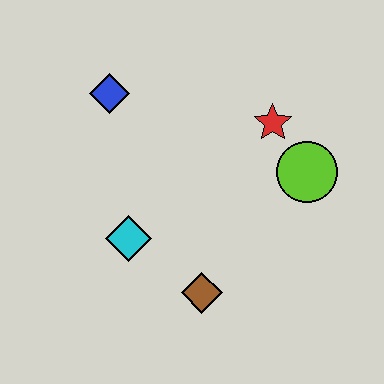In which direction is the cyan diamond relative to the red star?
The cyan diamond is to the left of the red star.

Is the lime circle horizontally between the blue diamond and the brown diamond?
No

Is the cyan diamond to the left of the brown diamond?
Yes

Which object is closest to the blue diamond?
The cyan diamond is closest to the blue diamond.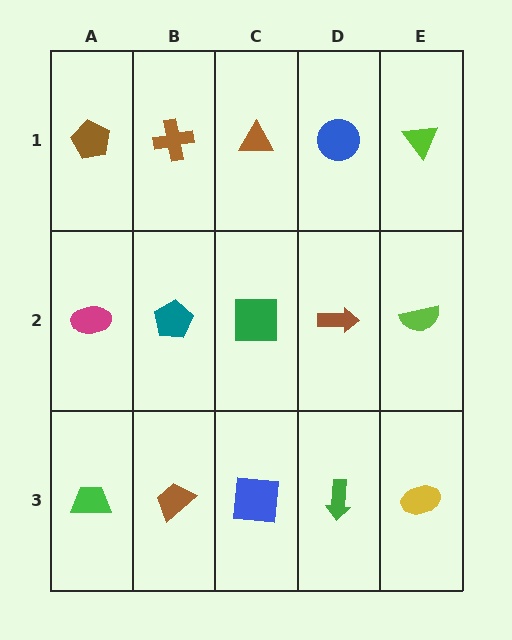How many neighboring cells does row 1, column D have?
3.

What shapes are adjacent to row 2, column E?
A lime triangle (row 1, column E), a yellow ellipse (row 3, column E), a brown arrow (row 2, column D).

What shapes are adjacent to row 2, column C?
A brown triangle (row 1, column C), a blue square (row 3, column C), a teal pentagon (row 2, column B), a brown arrow (row 2, column D).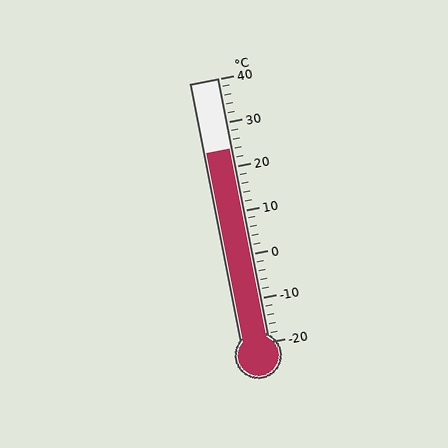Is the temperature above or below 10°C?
The temperature is above 10°C.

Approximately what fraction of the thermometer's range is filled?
The thermometer is filled to approximately 75% of its range.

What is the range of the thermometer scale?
The thermometer scale ranges from -20°C to 40°C.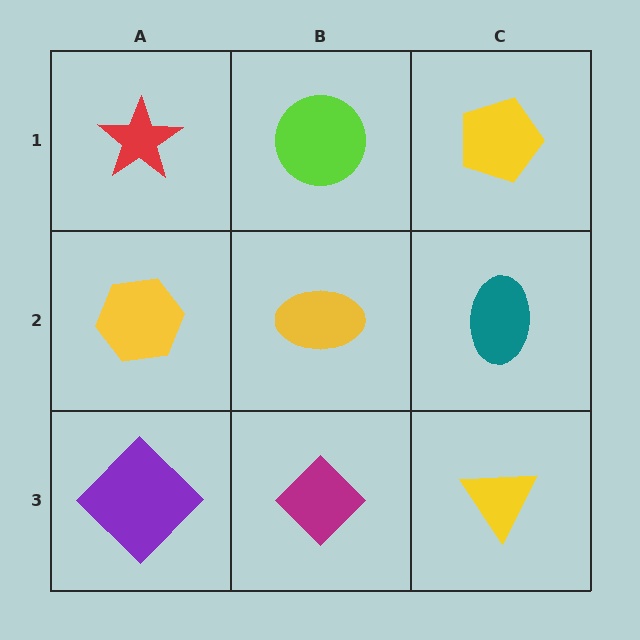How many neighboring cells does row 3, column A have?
2.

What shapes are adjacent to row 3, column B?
A yellow ellipse (row 2, column B), a purple diamond (row 3, column A), a yellow triangle (row 3, column C).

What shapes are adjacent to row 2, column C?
A yellow pentagon (row 1, column C), a yellow triangle (row 3, column C), a yellow ellipse (row 2, column B).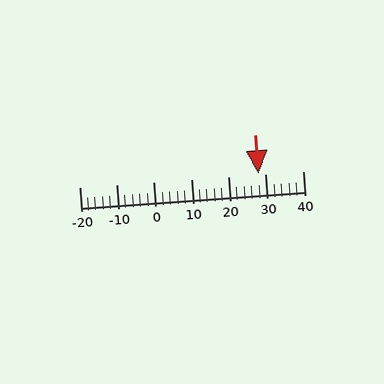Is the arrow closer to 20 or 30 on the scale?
The arrow is closer to 30.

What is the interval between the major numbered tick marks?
The major tick marks are spaced 10 units apart.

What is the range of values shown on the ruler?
The ruler shows values from -20 to 40.